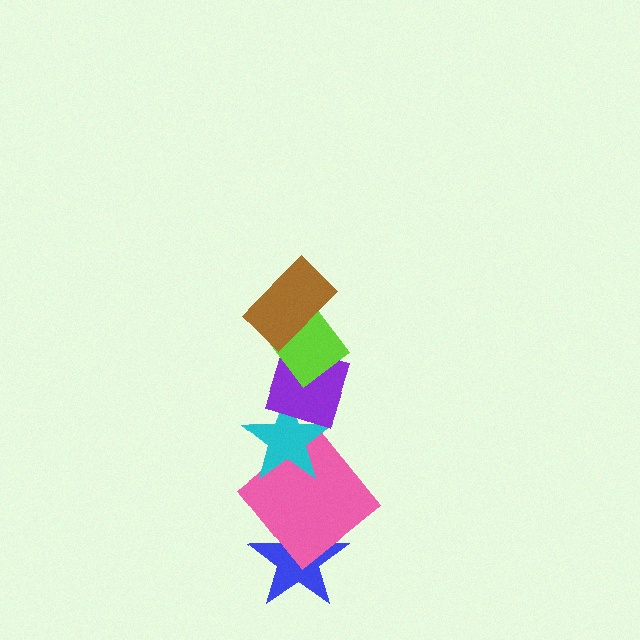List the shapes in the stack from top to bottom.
From top to bottom: the brown rectangle, the lime diamond, the purple diamond, the cyan star, the pink diamond, the blue star.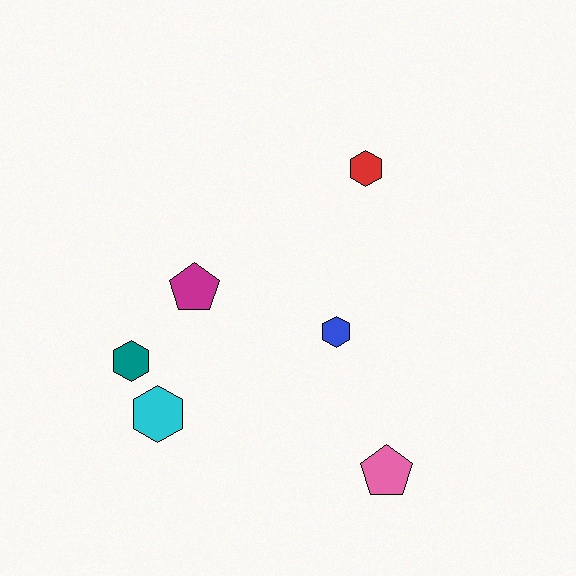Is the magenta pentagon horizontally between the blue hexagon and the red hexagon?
No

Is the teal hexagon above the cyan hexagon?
Yes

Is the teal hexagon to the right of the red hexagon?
No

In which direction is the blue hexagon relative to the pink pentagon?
The blue hexagon is above the pink pentagon.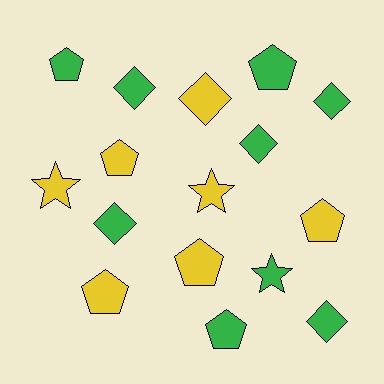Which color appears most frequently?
Green, with 9 objects.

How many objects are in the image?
There are 16 objects.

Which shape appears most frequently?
Pentagon, with 7 objects.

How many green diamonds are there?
There are 5 green diamonds.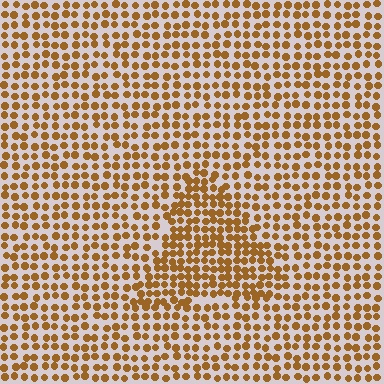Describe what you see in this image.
The image contains small brown elements arranged at two different densities. A triangle-shaped region is visible where the elements are more densely packed than the surrounding area.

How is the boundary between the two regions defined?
The boundary is defined by a change in element density (approximately 1.6x ratio). All elements are the same color, size, and shape.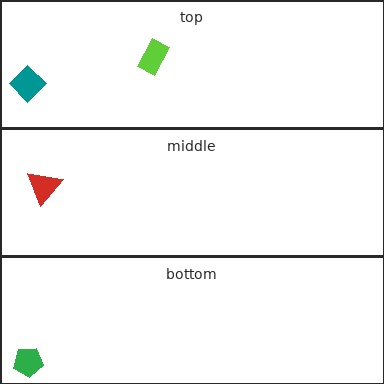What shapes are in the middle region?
The red triangle.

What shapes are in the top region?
The teal diamond, the lime rectangle.